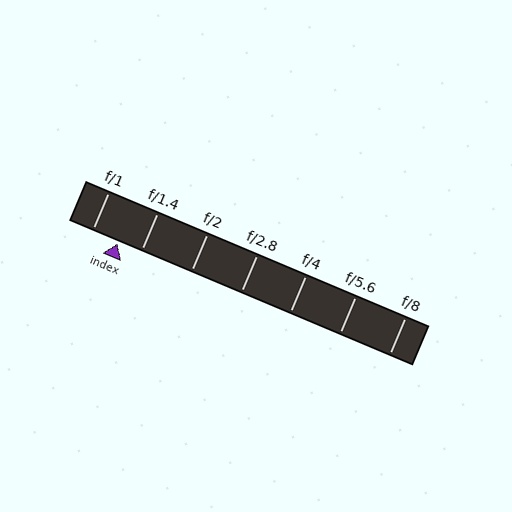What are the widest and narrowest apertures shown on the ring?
The widest aperture shown is f/1 and the narrowest is f/8.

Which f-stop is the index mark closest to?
The index mark is closest to f/1.4.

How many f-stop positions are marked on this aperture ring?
There are 7 f-stop positions marked.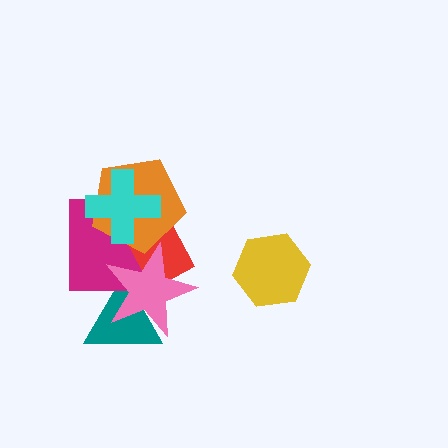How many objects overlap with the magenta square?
5 objects overlap with the magenta square.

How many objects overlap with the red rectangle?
4 objects overlap with the red rectangle.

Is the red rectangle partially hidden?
Yes, it is partially covered by another shape.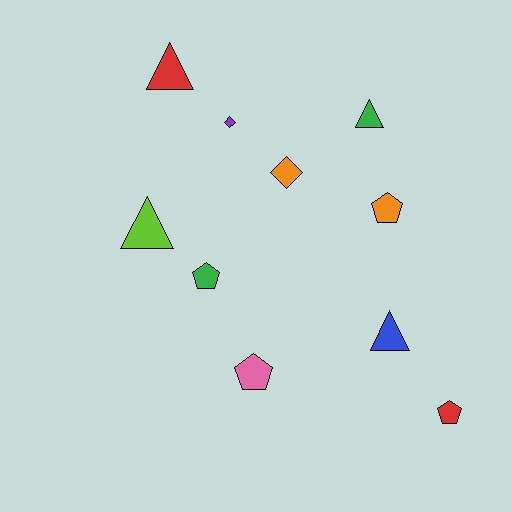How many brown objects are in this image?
There are no brown objects.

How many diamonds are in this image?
There are 2 diamonds.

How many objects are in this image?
There are 10 objects.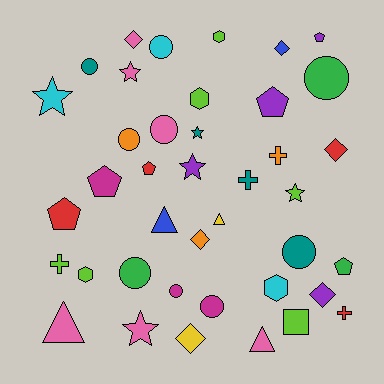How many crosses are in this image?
There are 4 crosses.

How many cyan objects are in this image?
There are 3 cyan objects.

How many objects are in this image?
There are 40 objects.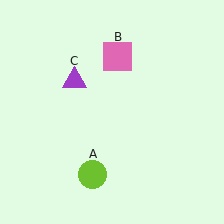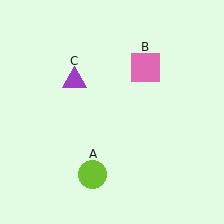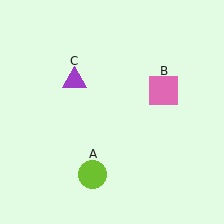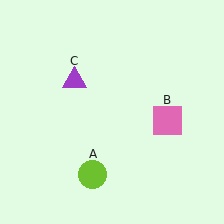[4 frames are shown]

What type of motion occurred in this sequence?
The pink square (object B) rotated clockwise around the center of the scene.